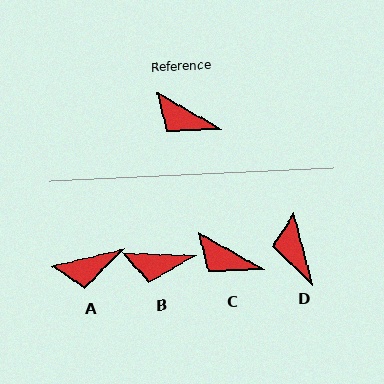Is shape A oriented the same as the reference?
No, it is off by about 42 degrees.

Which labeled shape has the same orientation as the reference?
C.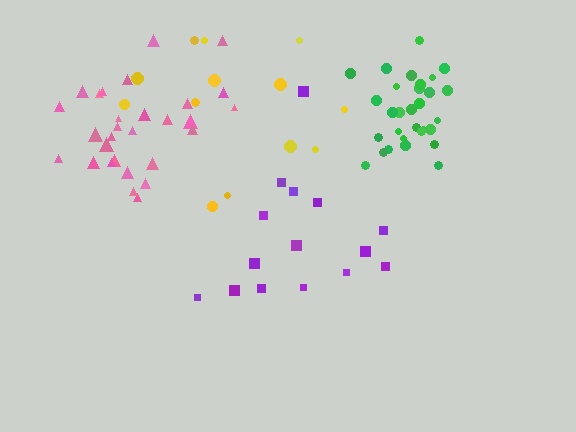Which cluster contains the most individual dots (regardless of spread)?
Green (30).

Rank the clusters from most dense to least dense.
green, pink, purple, yellow.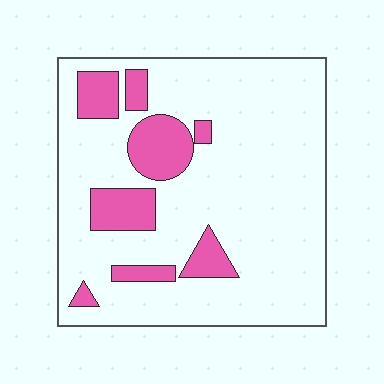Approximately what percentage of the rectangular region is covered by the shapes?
Approximately 20%.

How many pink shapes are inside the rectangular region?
8.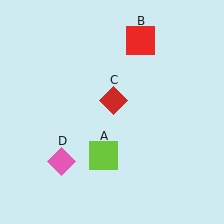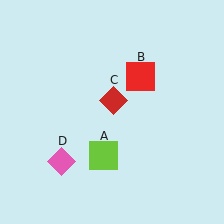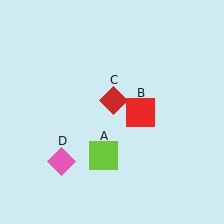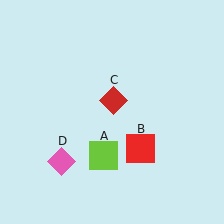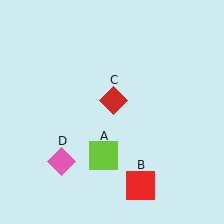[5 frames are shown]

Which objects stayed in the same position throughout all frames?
Lime square (object A) and red diamond (object C) and pink diamond (object D) remained stationary.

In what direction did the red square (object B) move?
The red square (object B) moved down.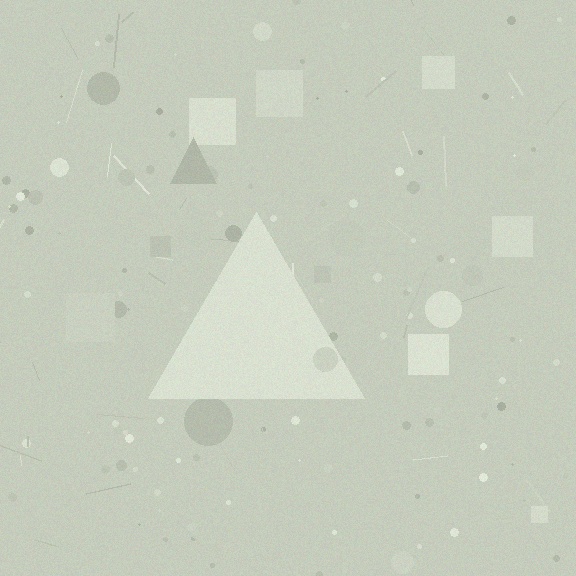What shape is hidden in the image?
A triangle is hidden in the image.